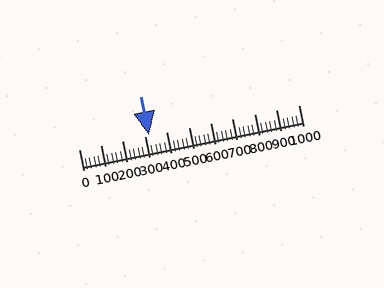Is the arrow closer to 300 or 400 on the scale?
The arrow is closer to 300.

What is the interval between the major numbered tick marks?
The major tick marks are spaced 100 units apart.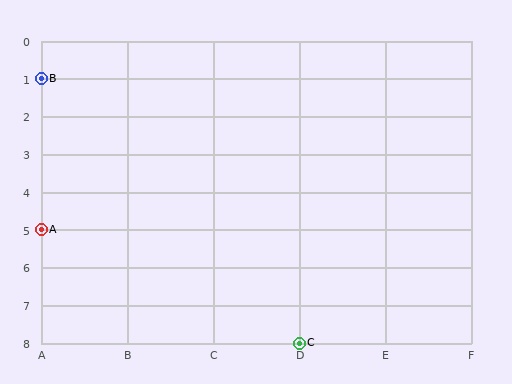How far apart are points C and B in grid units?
Points C and B are 3 columns and 7 rows apart (about 7.6 grid units diagonally).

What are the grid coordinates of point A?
Point A is at grid coordinates (A, 5).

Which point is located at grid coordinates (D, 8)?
Point C is at (D, 8).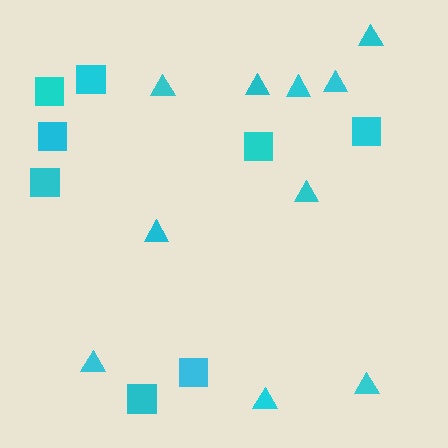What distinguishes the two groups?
There are 2 groups: one group of triangles (10) and one group of squares (8).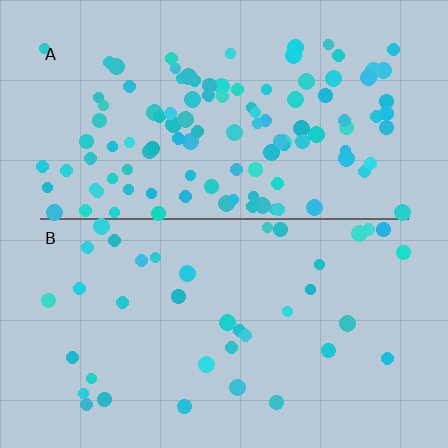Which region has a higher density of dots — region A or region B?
A (the top).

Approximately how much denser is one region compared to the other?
Approximately 2.9× — region A over region B.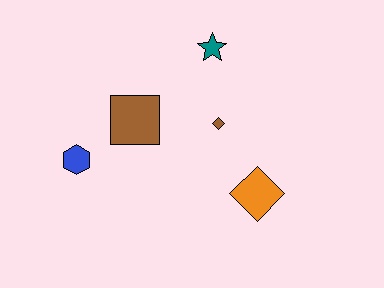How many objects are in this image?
There are 5 objects.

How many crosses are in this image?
There are no crosses.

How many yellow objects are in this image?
There are no yellow objects.